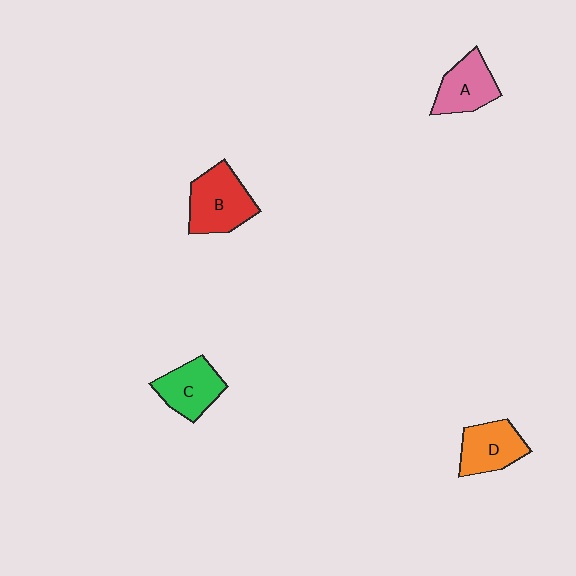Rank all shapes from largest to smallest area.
From largest to smallest: B (red), D (orange), C (green), A (pink).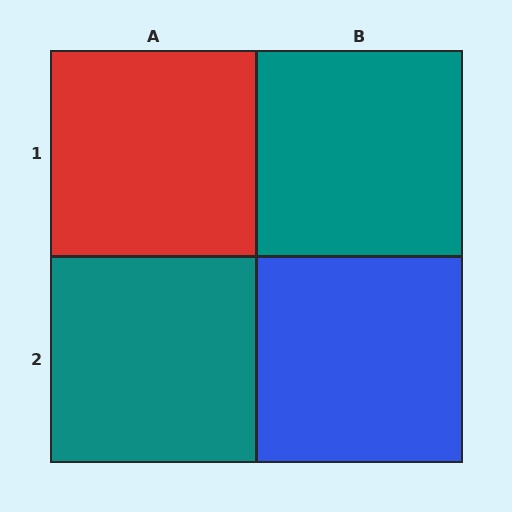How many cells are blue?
1 cell is blue.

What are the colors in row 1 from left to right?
Red, teal.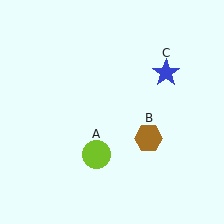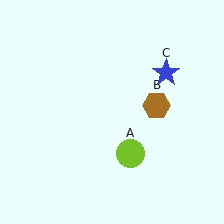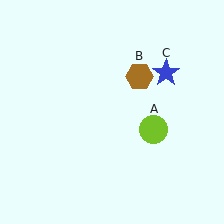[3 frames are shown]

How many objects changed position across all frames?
2 objects changed position: lime circle (object A), brown hexagon (object B).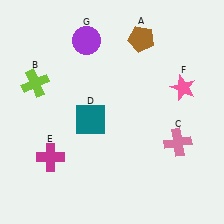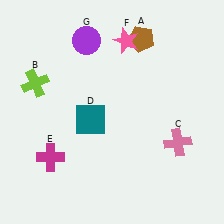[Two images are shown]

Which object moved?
The pink star (F) moved left.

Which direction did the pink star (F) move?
The pink star (F) moved left.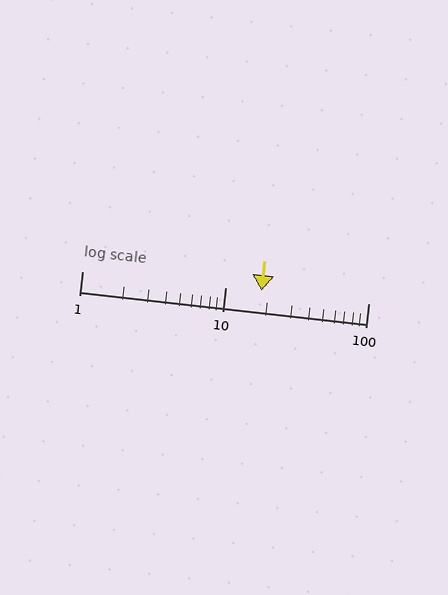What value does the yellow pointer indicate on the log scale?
The pointer indicates approximately 18.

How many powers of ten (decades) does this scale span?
The scale spans 2 decades, from 1 to 100.